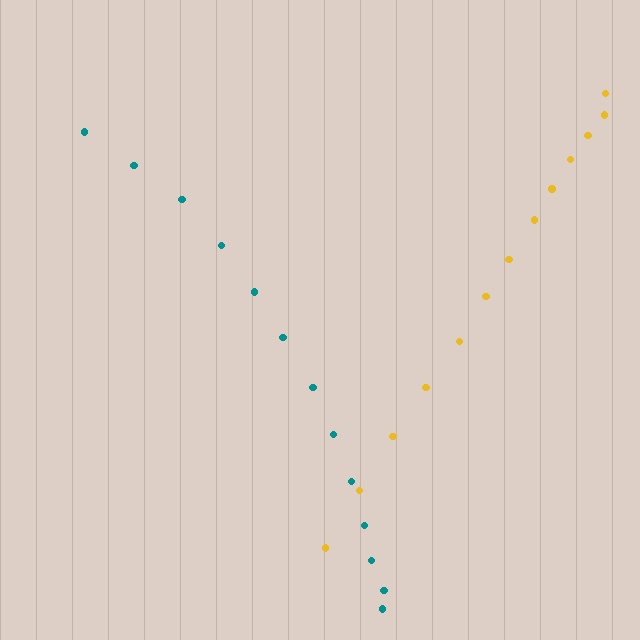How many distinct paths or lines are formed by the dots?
There are 2 distinct paths.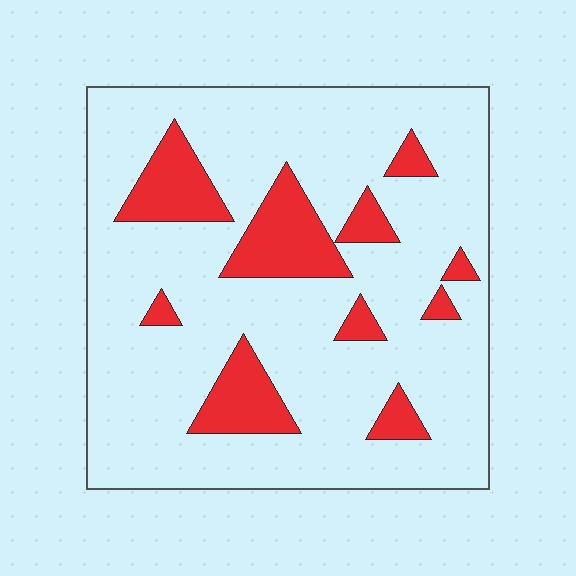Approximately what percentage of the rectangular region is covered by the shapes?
Approximately 20%.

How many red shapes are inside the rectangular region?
10.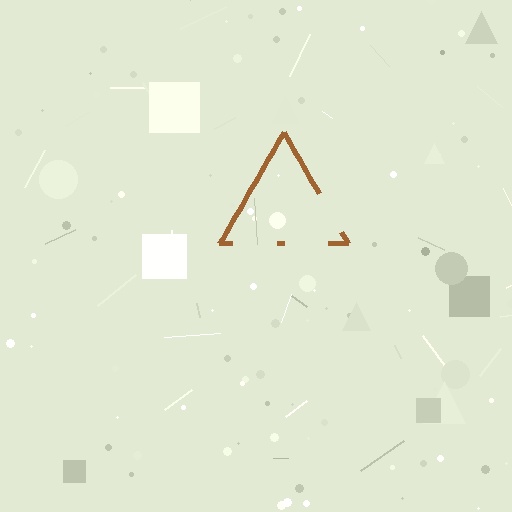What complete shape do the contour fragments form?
The contour fragments form a triangle.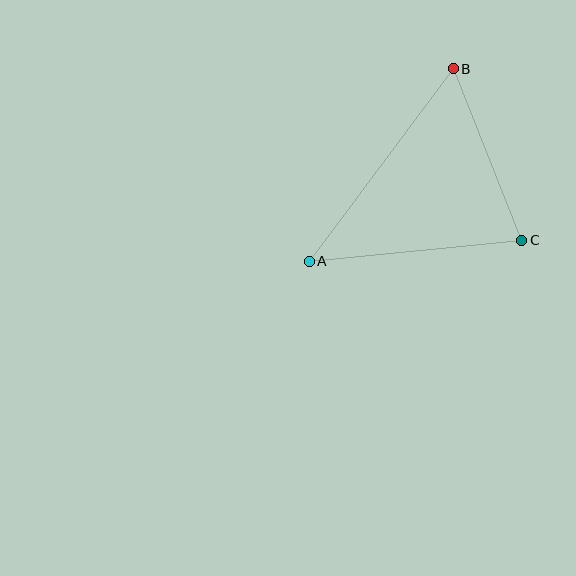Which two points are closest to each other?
Points B and C are closest to each other.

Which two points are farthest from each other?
Points A and B are farthest from each other.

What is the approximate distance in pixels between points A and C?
The distance between A and C is approximately 213 pixels.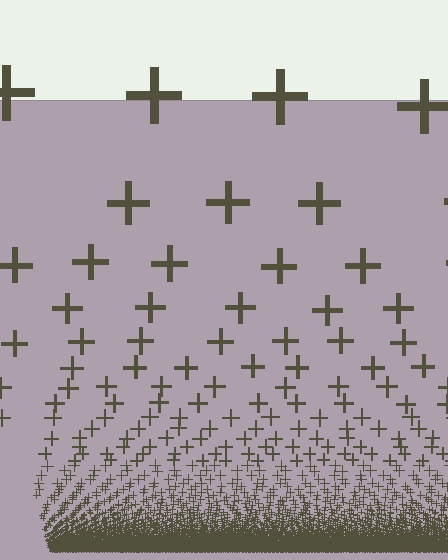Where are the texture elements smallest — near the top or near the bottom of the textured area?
Near the bottom.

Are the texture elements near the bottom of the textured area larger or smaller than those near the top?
Smaller. The gradient is inverted — elements near the bottom are smaller and denser.